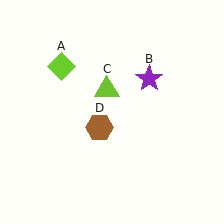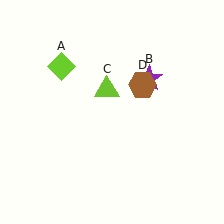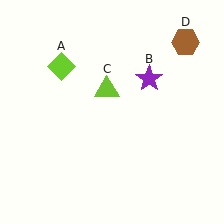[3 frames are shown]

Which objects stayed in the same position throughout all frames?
Lime diamond (object A) and purple star (object B) and lime triangle (object C) remained stationary.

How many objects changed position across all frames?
1 object changed position: brown hexagon (object D).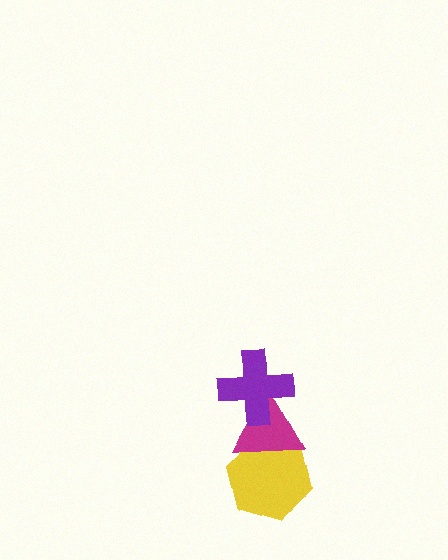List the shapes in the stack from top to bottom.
From top to bottom: the purple cross, the magenta triangle, the yellow hexagon.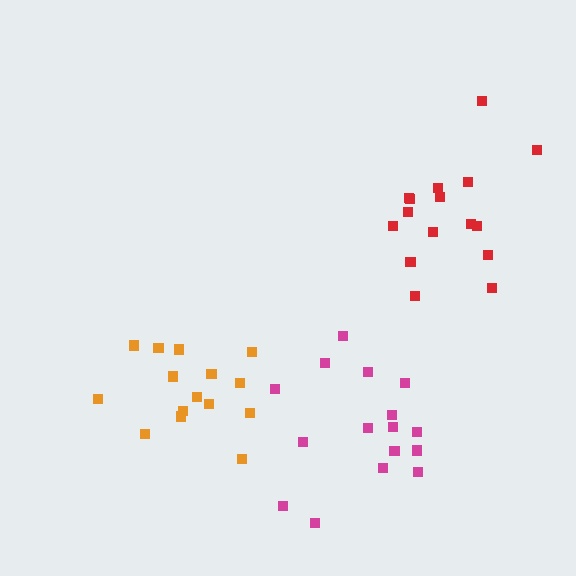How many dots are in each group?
Group 1: 15 dots, Group 2: 16 dots, Group 3: 16 dots (47 total).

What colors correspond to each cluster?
The clusters are colored: orange, magenta, red.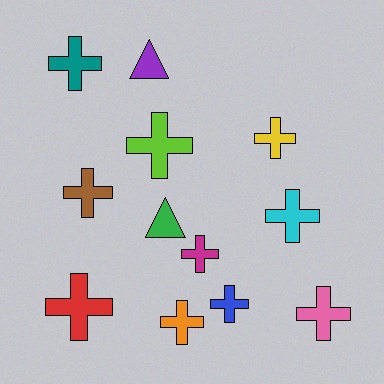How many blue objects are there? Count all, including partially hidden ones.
There is 1 blue object.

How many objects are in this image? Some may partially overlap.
There are 12 objects.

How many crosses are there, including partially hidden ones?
There are 10 crosses.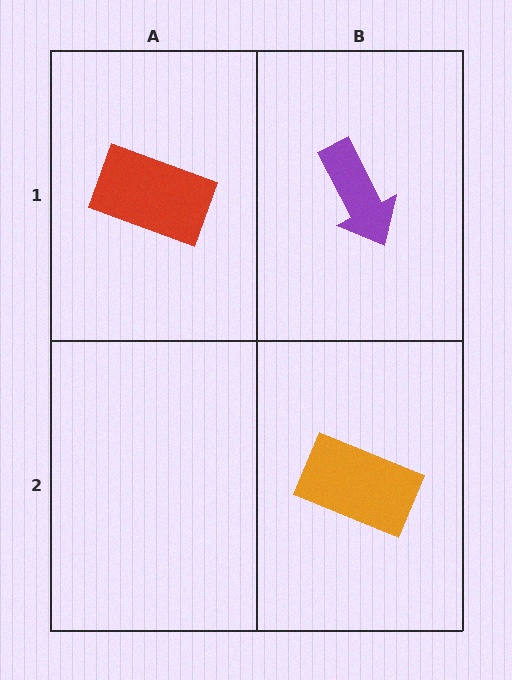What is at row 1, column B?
A purple arrow.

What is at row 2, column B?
An orange rectangle.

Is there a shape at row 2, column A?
No, that cell is empty.